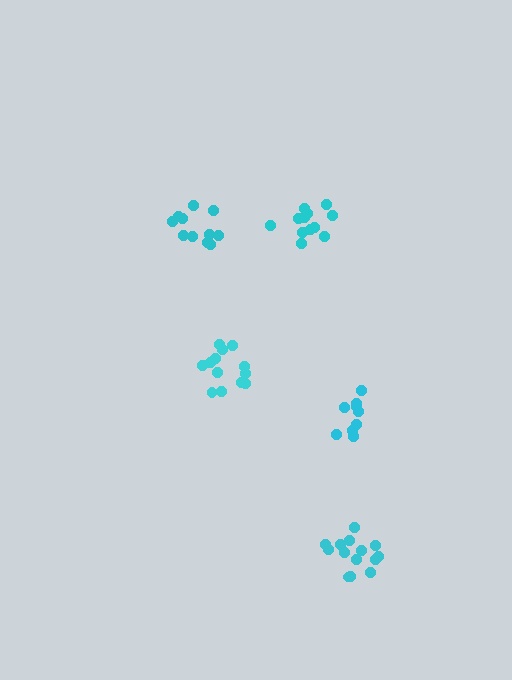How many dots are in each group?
Group 1: 11 dots, Group 2: 14 dots, Group 3: 13 dots, Group 4: 9 dots, Group 5: 12 dots (59 total).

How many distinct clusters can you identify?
There are 5 distinct clusters.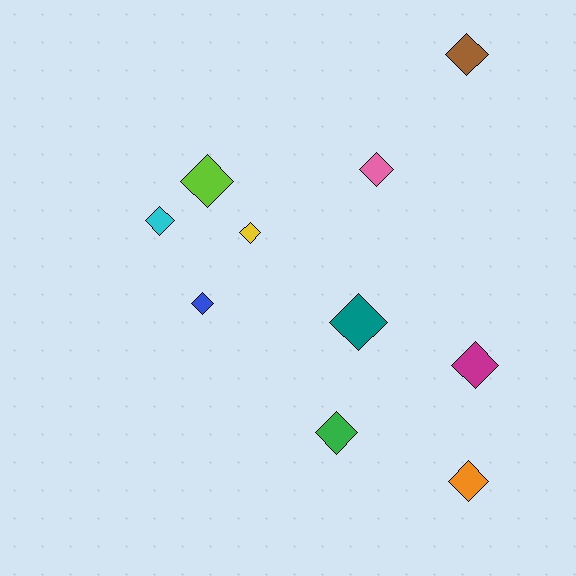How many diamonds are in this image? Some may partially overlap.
There are 10 diamonds.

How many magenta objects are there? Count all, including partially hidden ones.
There is 1 magenta object.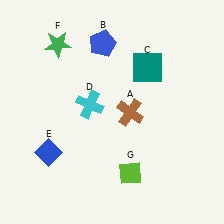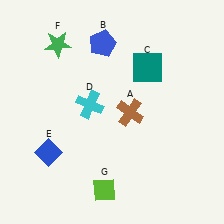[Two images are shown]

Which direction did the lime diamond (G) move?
The lime diamond (G) moved left.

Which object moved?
The lime diamond (G) moved left.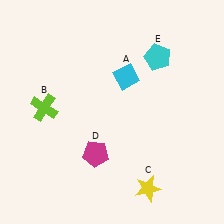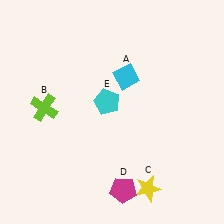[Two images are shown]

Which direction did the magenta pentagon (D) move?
The magenta pentagon (D) moved down.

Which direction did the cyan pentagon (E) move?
The cyan pentagon (E) moved left.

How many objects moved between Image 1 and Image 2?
2 objects moved between the two images.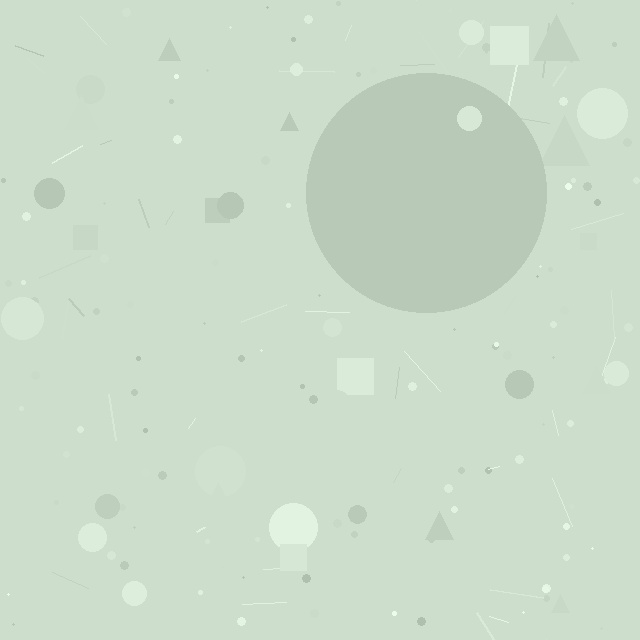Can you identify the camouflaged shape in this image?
The camouflaged shape is a circle.